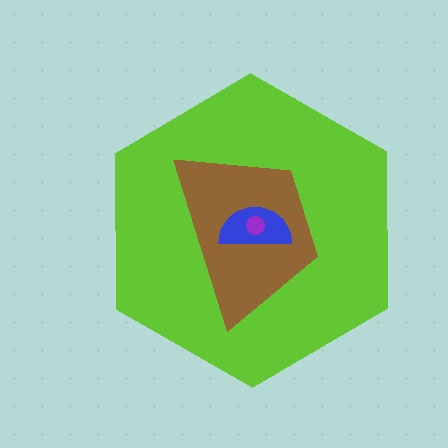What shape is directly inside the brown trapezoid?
The blue semicircle.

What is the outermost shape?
The lime hexagon.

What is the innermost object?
The purple circle.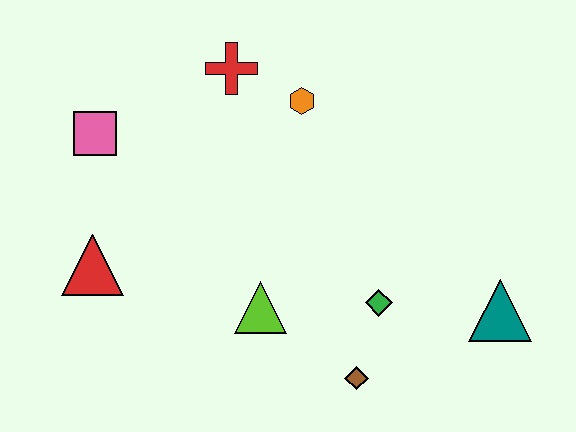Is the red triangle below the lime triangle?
No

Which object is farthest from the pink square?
The teal triangle is farthest from the pink square.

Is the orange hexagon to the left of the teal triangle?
Yes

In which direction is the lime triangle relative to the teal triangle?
The lime triangle is to the left of the teal triangle.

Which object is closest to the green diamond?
The brown diamond is closest to the green diamond.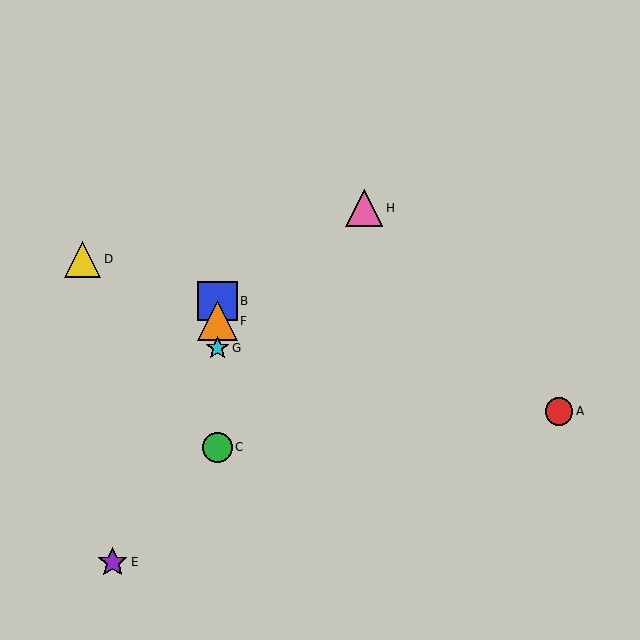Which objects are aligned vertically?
Objects B, C, F, G are aligned vertically.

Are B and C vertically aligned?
Yes, both are at x≈217.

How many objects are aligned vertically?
4 objects (B, C, F, G) are aligned vertically.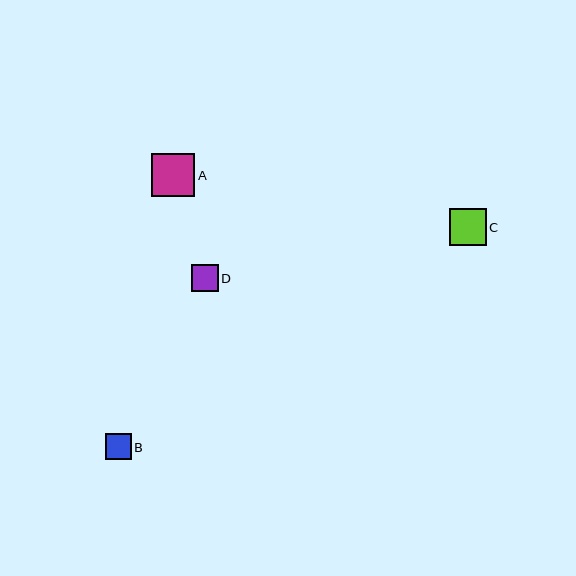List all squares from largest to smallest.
From largest to smallest: A, C, D, B.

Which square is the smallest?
Square B is the smallest with a size of approximately 26 pixels.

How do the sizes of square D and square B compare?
Square D and square B are approximately the same size.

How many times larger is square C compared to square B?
Square C is approximately 1.4 times the size of square B.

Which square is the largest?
Square A is the largest with a size of approximately 43 pixels.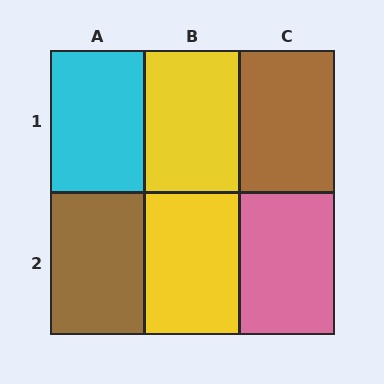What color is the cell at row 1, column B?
Yellow.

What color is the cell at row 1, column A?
Cyan.